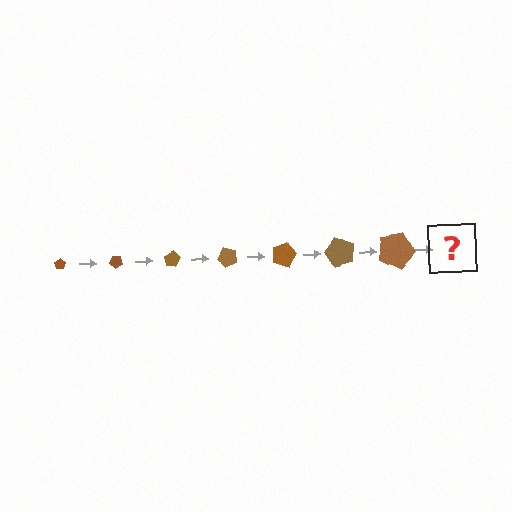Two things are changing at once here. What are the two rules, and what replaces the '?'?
The two rules are that the pentagon grows larger each step and it rotates 40 degrees each step. The '?' should be a pentagon, larger than the previous one and rotated 280 degrees from the start.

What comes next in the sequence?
The next element should be a pentagon, larger than the previous one and rotated 280 degrees from the start.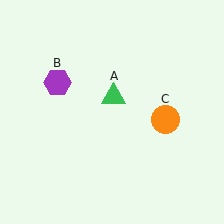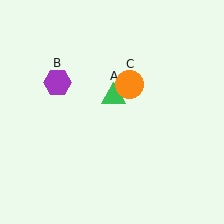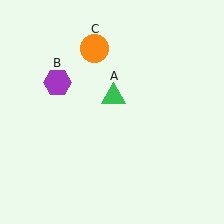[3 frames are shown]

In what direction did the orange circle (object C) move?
The orange circle (object C) moved up and to the left.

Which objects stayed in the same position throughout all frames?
Green triangle (object A) and purple hexagon (object B) remained stationary.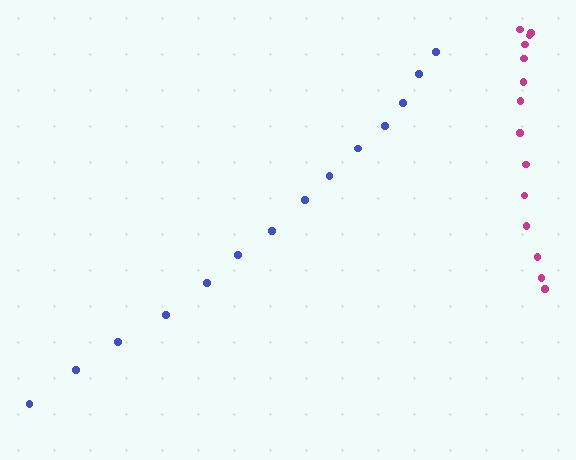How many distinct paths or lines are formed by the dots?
There are 2 distinct paths.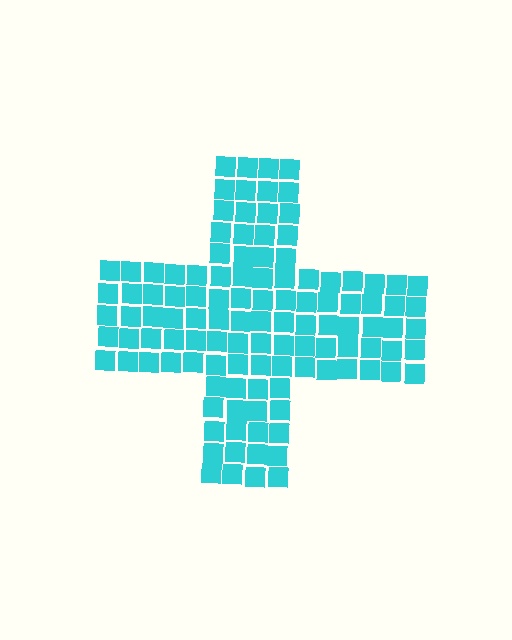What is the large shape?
The large shape is a cross.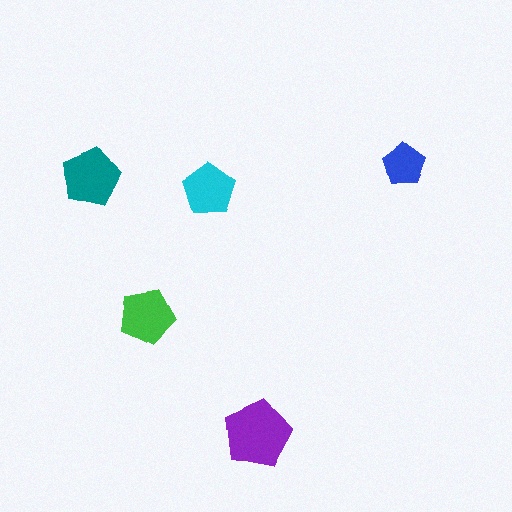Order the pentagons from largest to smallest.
the purple one, the teal one, the green one, the cyan one, the blue one.